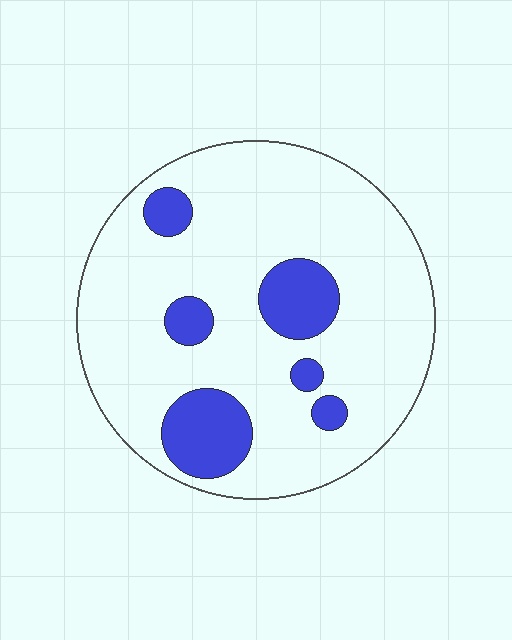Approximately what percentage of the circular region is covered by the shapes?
Approximately 15%.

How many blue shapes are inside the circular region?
6.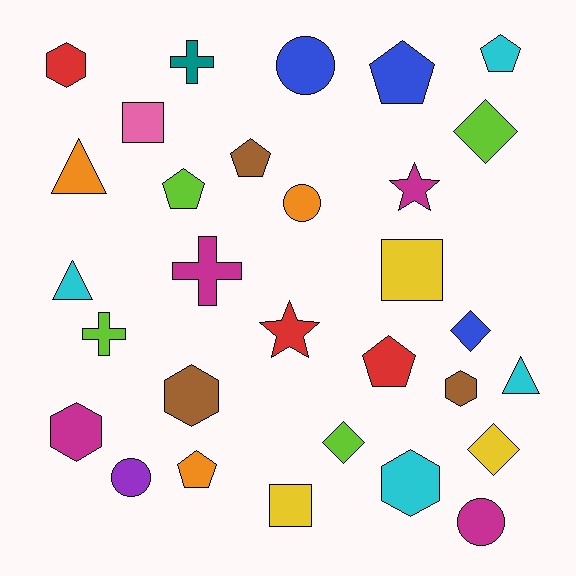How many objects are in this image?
There are 30 objects.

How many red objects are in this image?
There are 3 red objects.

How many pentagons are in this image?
There are 6 pentagons.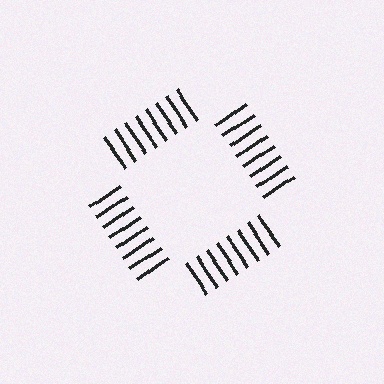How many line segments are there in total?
32 — 8 along each of the 4 edges.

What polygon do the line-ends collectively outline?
An illusory square — the line segments terminate on its edges but no continuous stroke is drawn.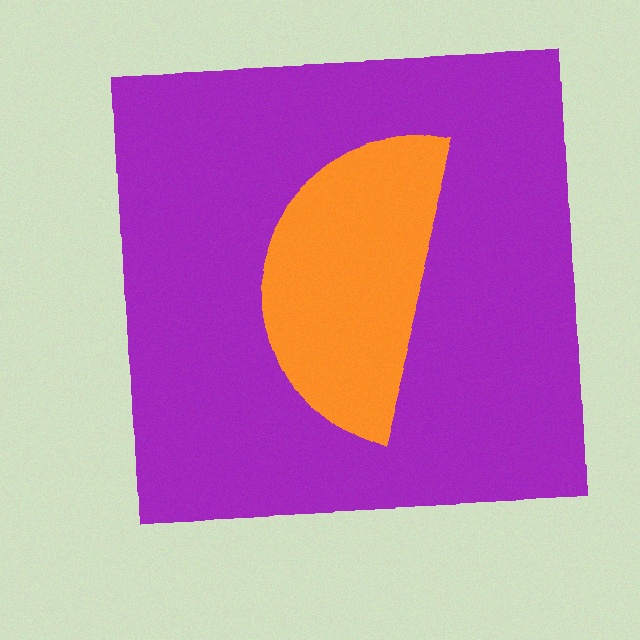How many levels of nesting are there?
2.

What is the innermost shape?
The orange semicircle.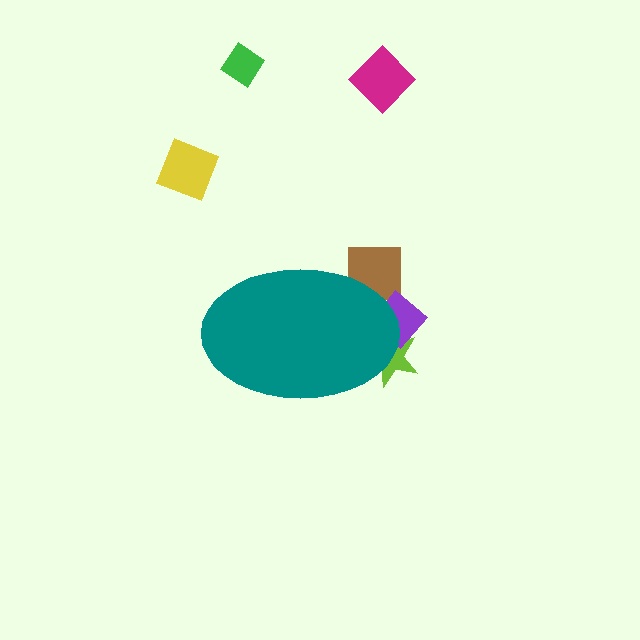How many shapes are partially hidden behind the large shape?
3 shapes are partially hidden.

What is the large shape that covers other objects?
A teal ellipse.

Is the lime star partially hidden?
Yes, the lime star is partially hidden behind the teal ellipse.